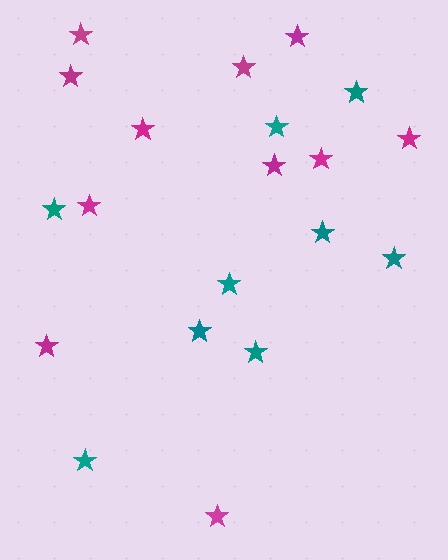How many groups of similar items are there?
There are 2 groups: one group of magenta stars (11) and one group of teal stars (9).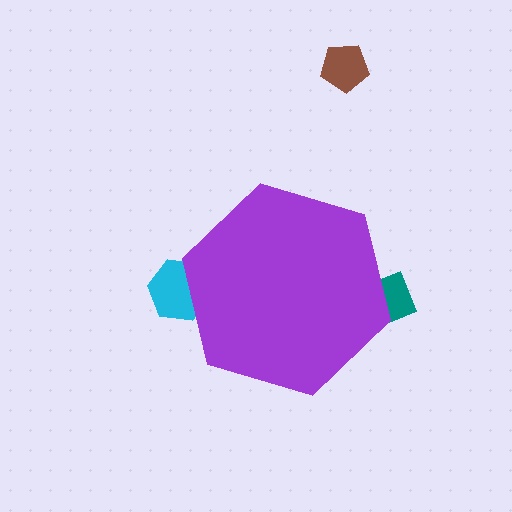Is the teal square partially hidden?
Yes, the teal square is partially hidden behind the purple hexagon.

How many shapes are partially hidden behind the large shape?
2 shapes are partially hidden.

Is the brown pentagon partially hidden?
No, the brown pentagon is fully visible.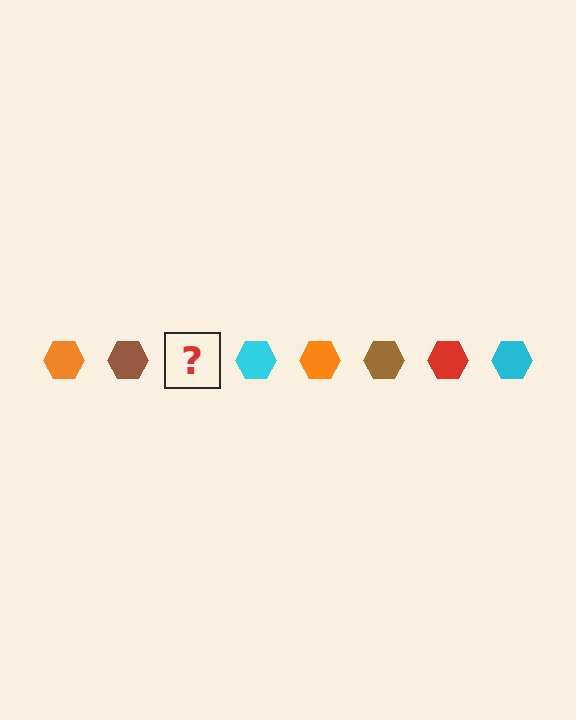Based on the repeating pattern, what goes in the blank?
The blank should be a red hexagon.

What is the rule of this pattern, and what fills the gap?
The rule is that the pattern cycles through orange, brown, red, cyan hexagons. The gap should be filled with a red hexagon.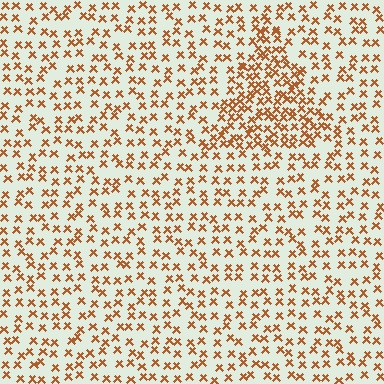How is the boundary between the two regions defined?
The boundary is defined by a change in element density (approximately 2.0x ratio). All elements are the same color, size, and shape.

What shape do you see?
I see a triangle.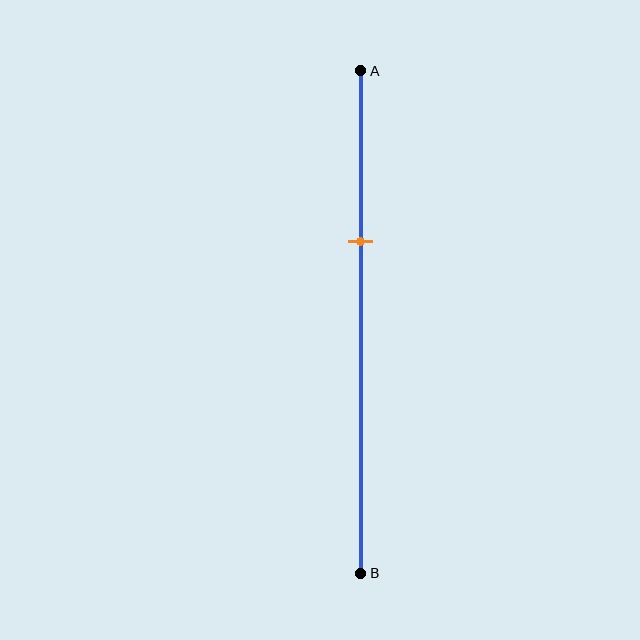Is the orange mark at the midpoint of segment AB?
No, the mark is at about 35% from A, not at the 50% midpoint.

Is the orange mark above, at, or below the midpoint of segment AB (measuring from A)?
The orange mark is above the midpoint of segment AB.